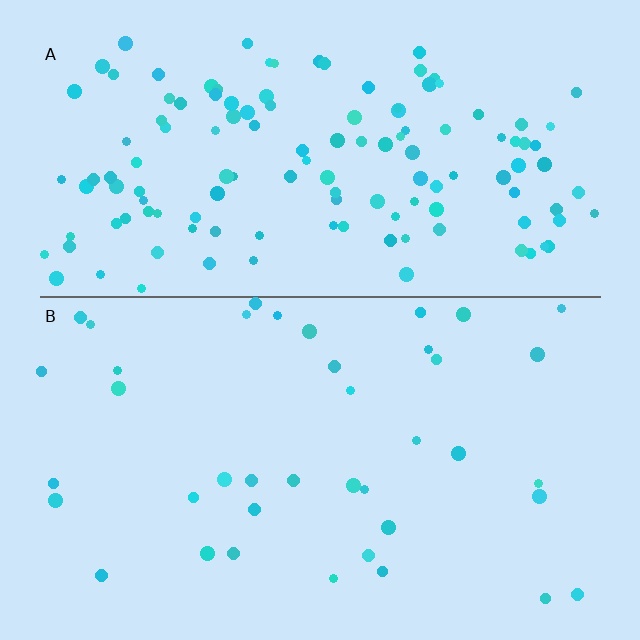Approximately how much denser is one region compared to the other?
Approximately 3.3× — region A over region B.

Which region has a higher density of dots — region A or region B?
A (the top).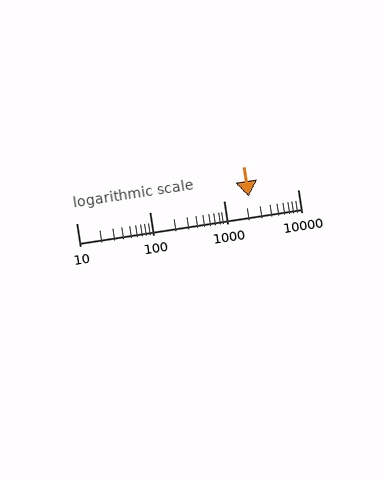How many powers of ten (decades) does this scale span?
The scale spans 3 decades, from 10 to 10000.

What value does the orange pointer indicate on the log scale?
The pointer indicates approximately 2200.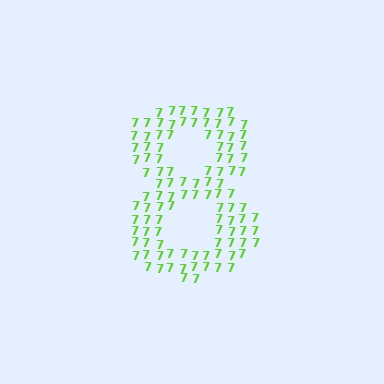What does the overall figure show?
The overall figure shows the digit 8.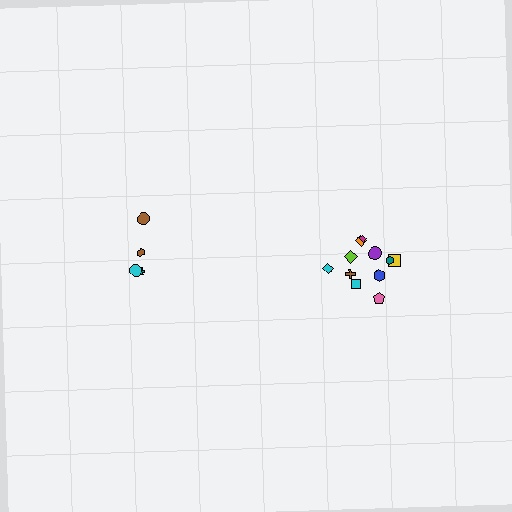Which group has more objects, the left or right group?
The right group.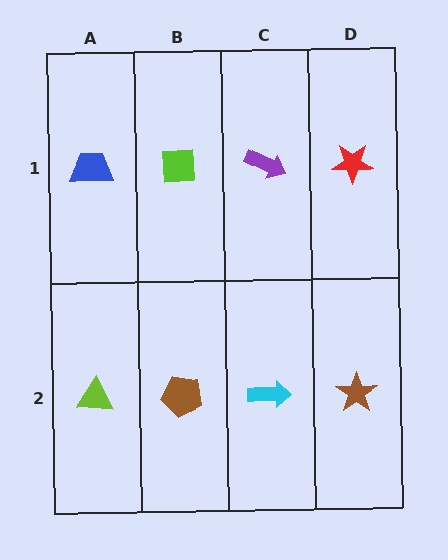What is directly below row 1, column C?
A cyan arrow.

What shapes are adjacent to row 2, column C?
A purple arrow (row 1, column C), a brown pentagon (row 2, column B), a brown star (row 2, column D).